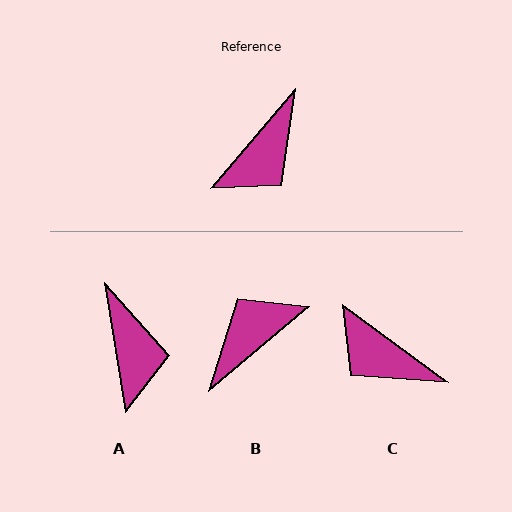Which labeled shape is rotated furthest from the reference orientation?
B, about 170 degrees away.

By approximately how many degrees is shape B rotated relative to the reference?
Approximately 170 degrees counter-clockwise.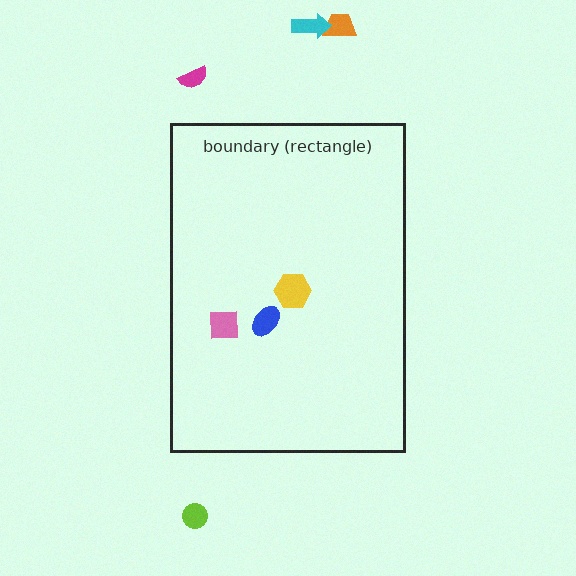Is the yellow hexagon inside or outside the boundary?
Inside.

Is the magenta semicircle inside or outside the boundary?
Outside.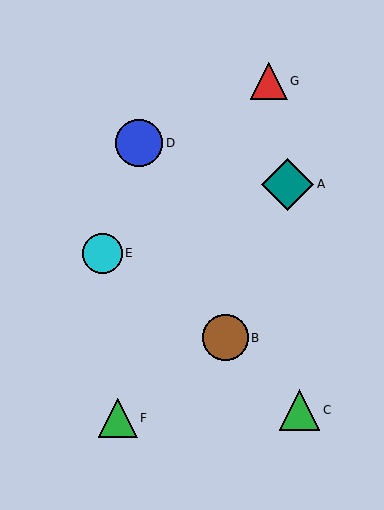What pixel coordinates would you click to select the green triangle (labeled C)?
Click at (300, 410) to select the green triangle C.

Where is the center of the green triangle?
The center of the green triangle is at (118, 418).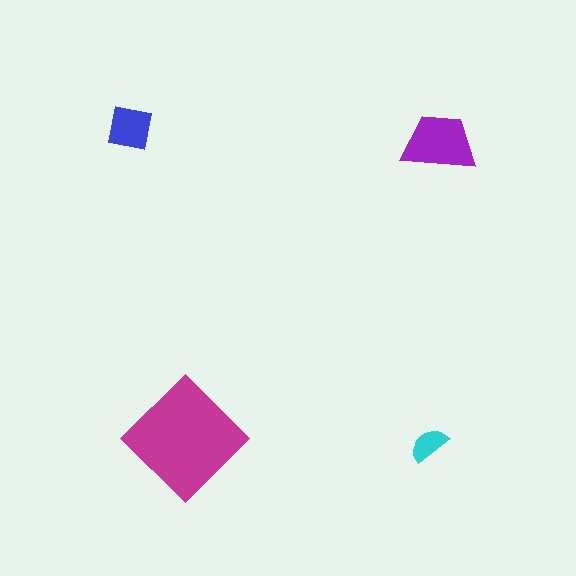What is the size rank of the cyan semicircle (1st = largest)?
4th.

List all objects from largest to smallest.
The magenta diamond, the purple trapezoid, the blue square, the cyan semicircle.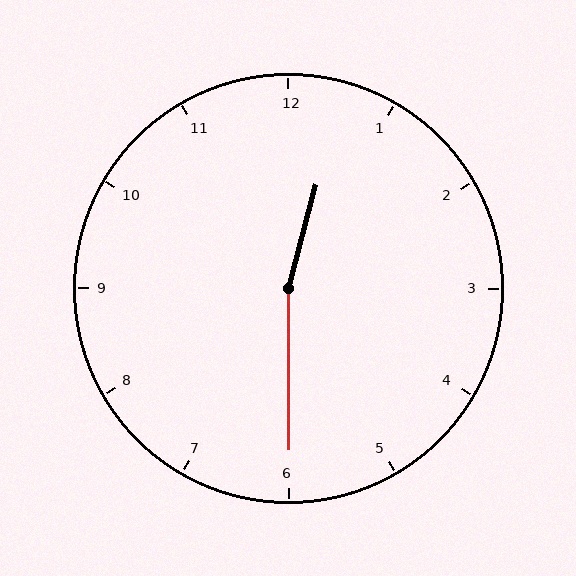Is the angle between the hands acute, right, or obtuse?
It is obtuse.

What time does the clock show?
12:30.